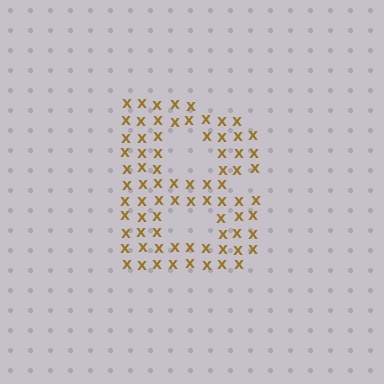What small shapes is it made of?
It is made of small letter X's.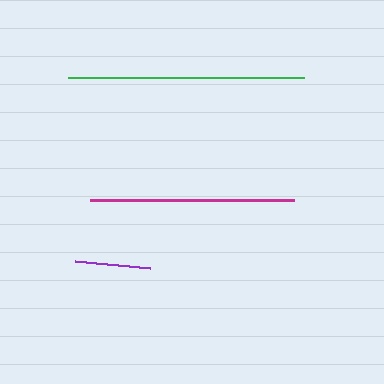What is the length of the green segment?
The green segment is approximately 236 pixels long.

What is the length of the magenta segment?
The magenta segment is approximately 204 pixels long.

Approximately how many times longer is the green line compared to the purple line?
The green line is approximately 3.1 times the length of the purple line.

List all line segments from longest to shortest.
From longest to shortest: green, magenta, purple.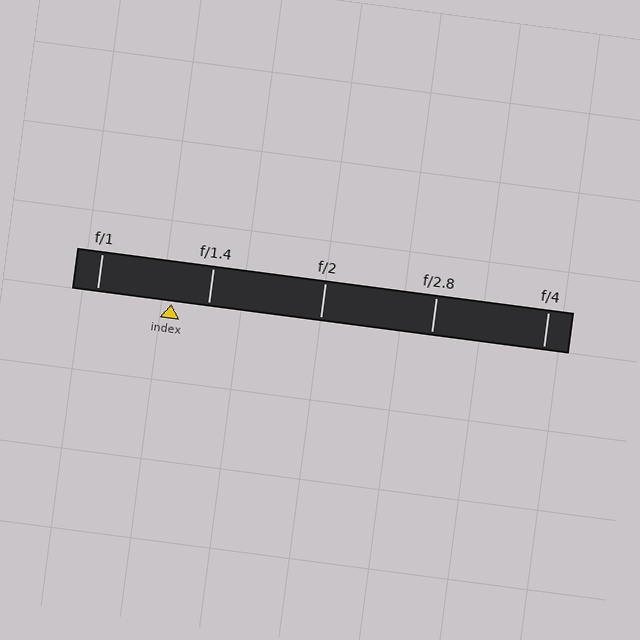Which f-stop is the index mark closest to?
The index mark is closest to f/1.4.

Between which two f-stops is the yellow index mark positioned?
The index mark is between f/1 and f/1.4.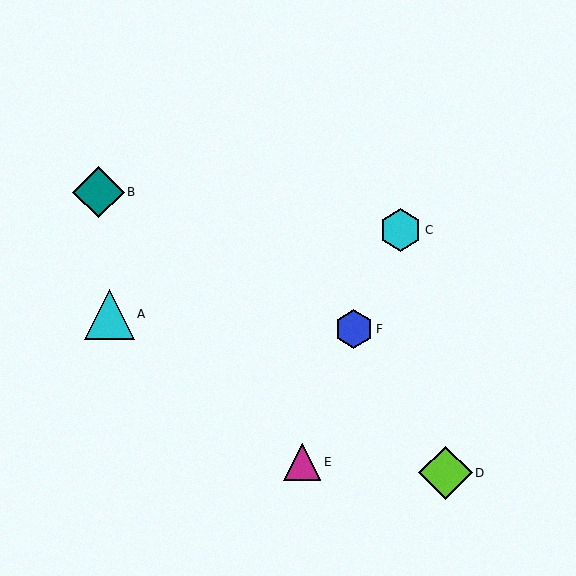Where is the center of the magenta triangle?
The center of the magenta triangle is at (302, 462).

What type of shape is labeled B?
Shape B is a teal diamond.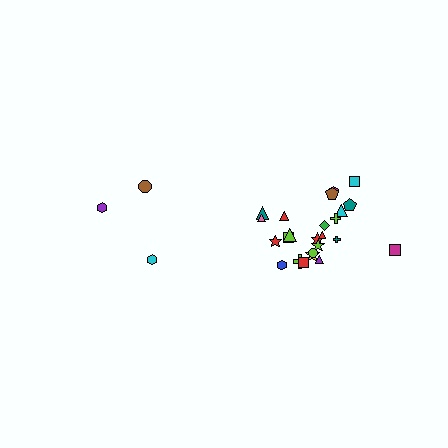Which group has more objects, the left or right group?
The right group.